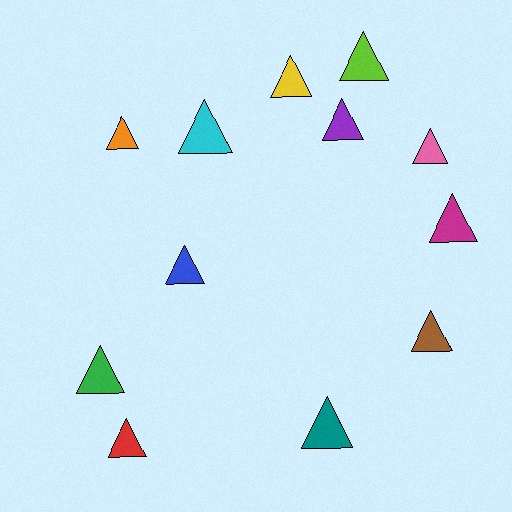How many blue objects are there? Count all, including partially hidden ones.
There is 1 blue object.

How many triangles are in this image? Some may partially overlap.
There are 12 triangles.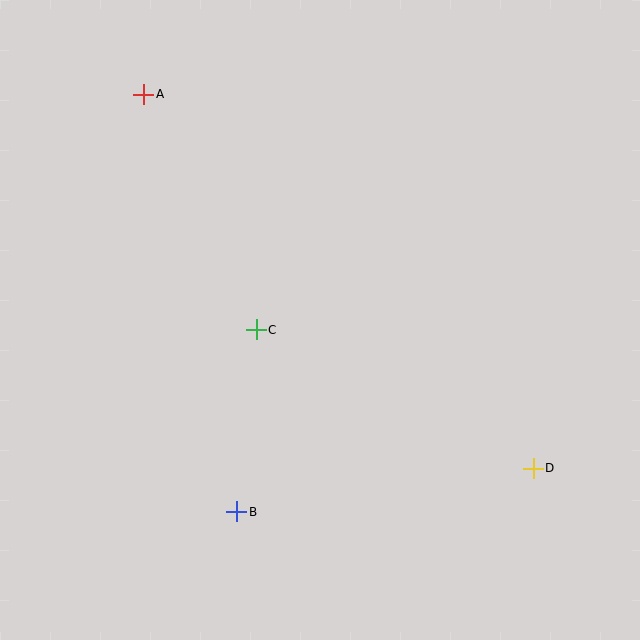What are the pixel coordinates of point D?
Point D is at (533, 468).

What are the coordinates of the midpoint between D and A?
The midpoint between D and A is at (339, 281).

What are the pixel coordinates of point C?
Point C is at (256, 330).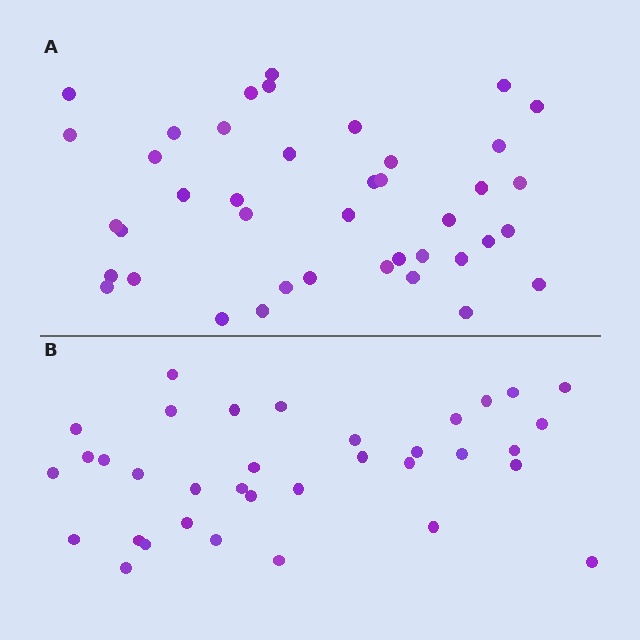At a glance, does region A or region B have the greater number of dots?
Region A (the top region) has more dots.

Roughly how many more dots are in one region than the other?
Region A has about 6 more dots than region B.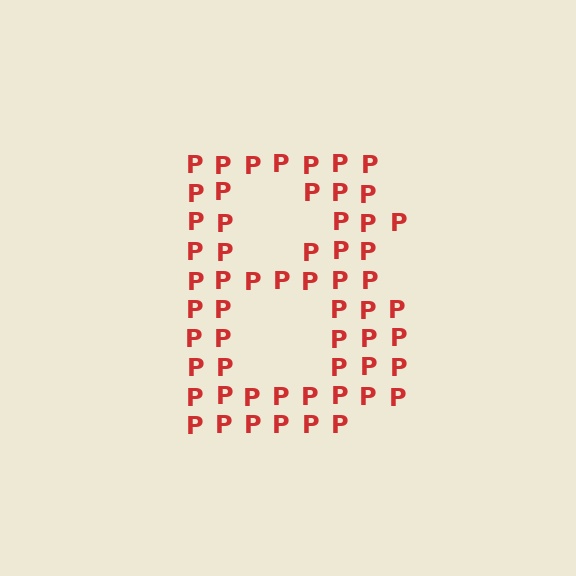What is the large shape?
The large shape is the letter B.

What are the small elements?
The small elements are letter P's.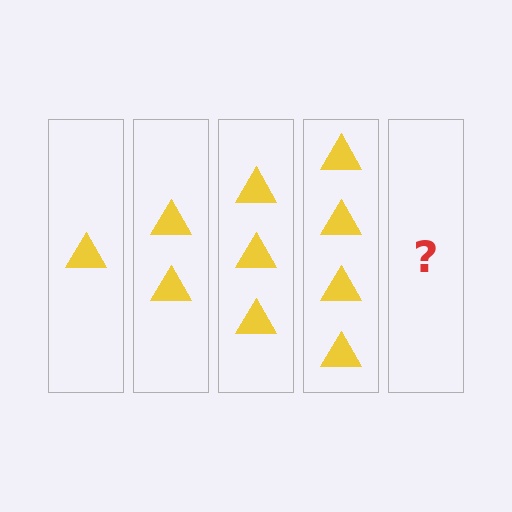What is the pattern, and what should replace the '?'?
The pattern is that each step adds one more triangle. The '?' should be 5 triangles.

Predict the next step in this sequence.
The next step is 5 triangles.